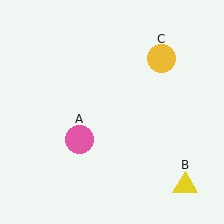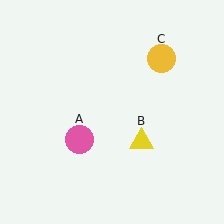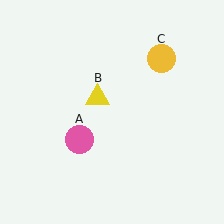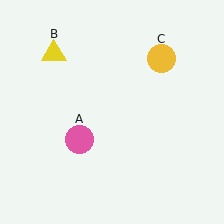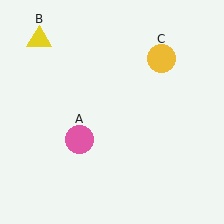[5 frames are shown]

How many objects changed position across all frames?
1 object changed position: yellow triangle (object B).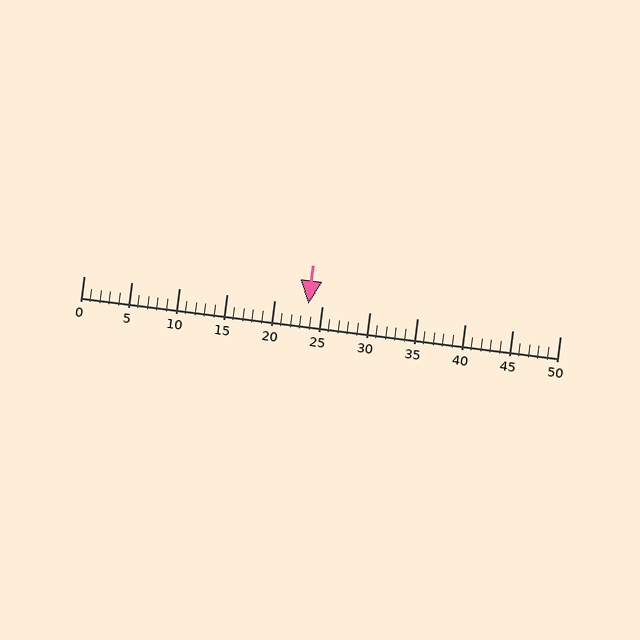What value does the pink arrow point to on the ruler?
The pink arrow points to approximately 24.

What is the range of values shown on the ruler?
The ruler shows values from 0 to 50.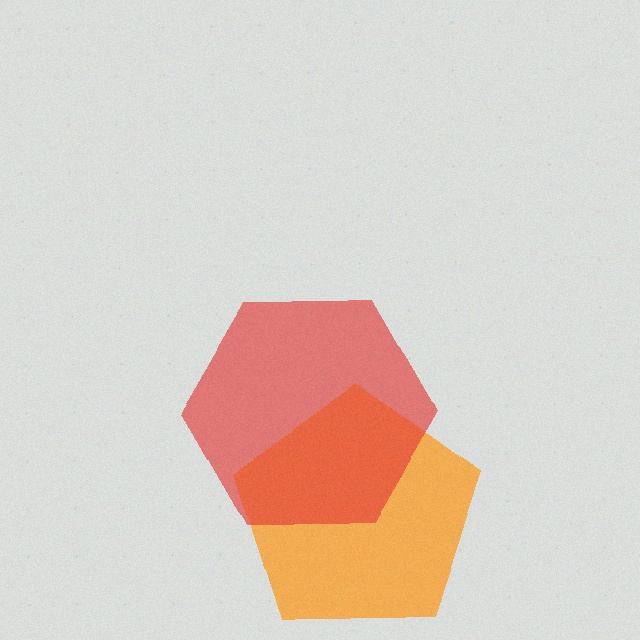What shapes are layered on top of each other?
The layered shapes are: an orange pentagon, a red hexagon.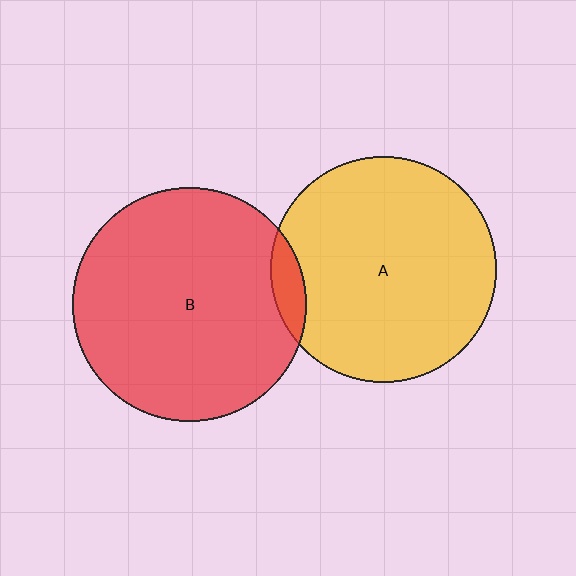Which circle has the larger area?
Circle B (red).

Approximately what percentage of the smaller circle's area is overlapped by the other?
Approximately 5%.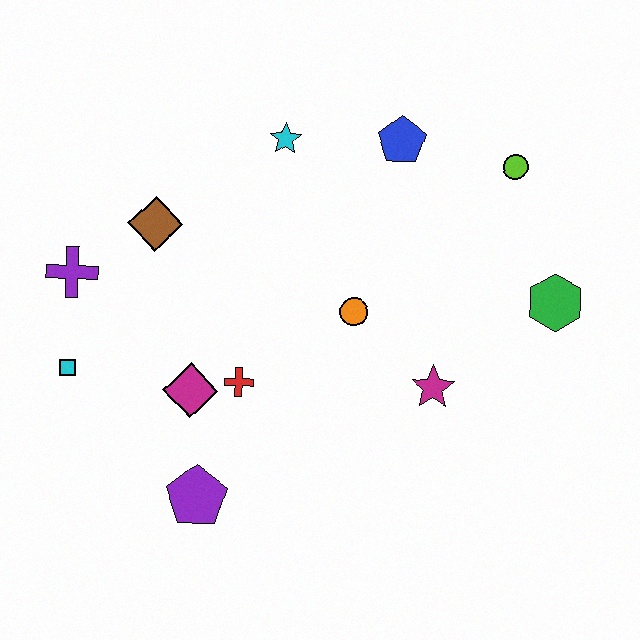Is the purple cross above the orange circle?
Yes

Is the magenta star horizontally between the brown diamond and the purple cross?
No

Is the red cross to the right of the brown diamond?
Yes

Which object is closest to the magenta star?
The orange circle is closest to the magenta star.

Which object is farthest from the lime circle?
The cyan square is farthest from the lime circle.